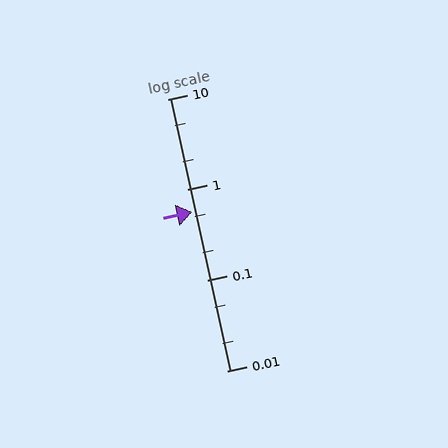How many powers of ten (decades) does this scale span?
The scale spans 3 decades, from 0.01 to 10.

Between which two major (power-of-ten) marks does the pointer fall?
The pointer is between 0.1 and 1.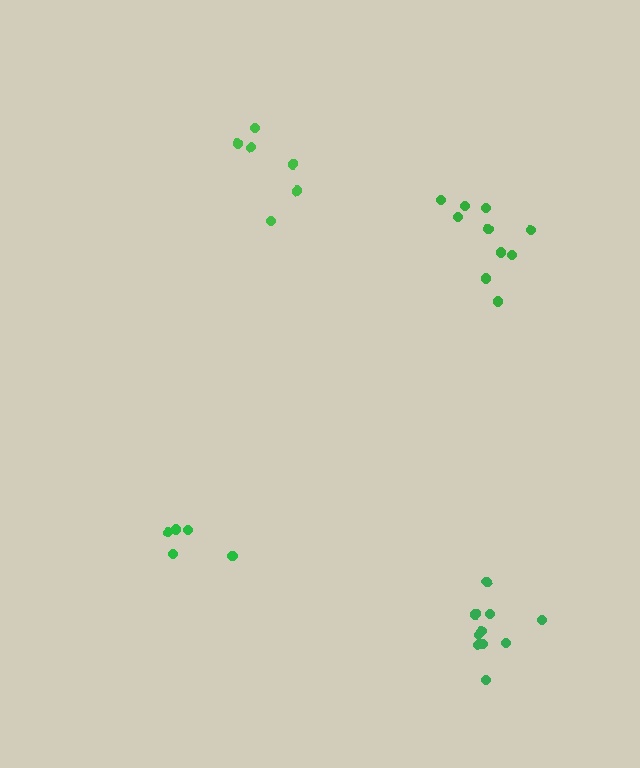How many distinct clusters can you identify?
There are 4 distinct clusters.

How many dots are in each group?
Group 1: 5 dots, Group 2: 10 dots, Group 3: 10 dots, Group 4: 6 dots (31 total).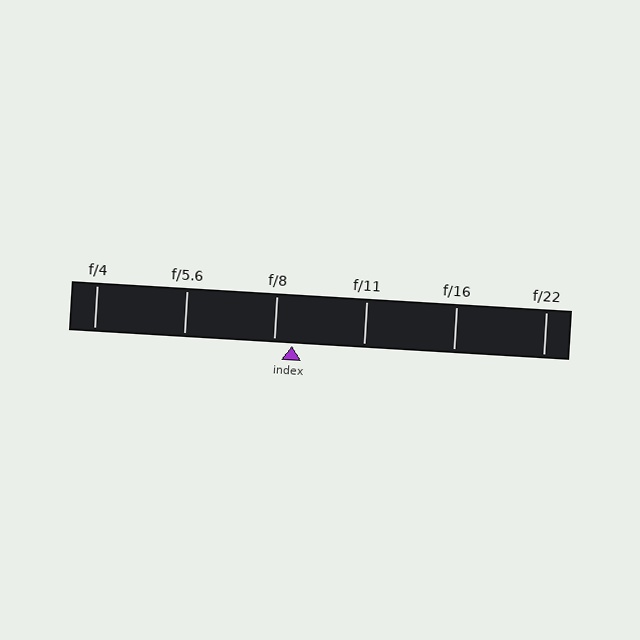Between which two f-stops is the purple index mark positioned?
The index mark is between f/8 and f/11.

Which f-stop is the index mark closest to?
The index mark is closest to f/8.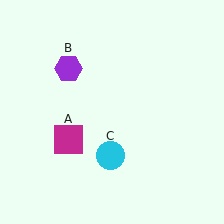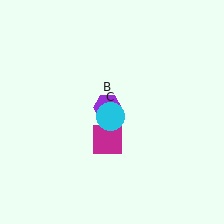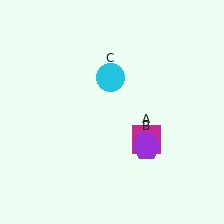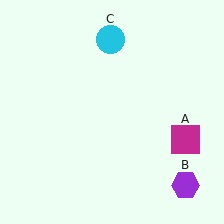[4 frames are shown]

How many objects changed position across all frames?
3 objects changed position: magenta square (object A), purple hexagon (object B), cyan circle (object C).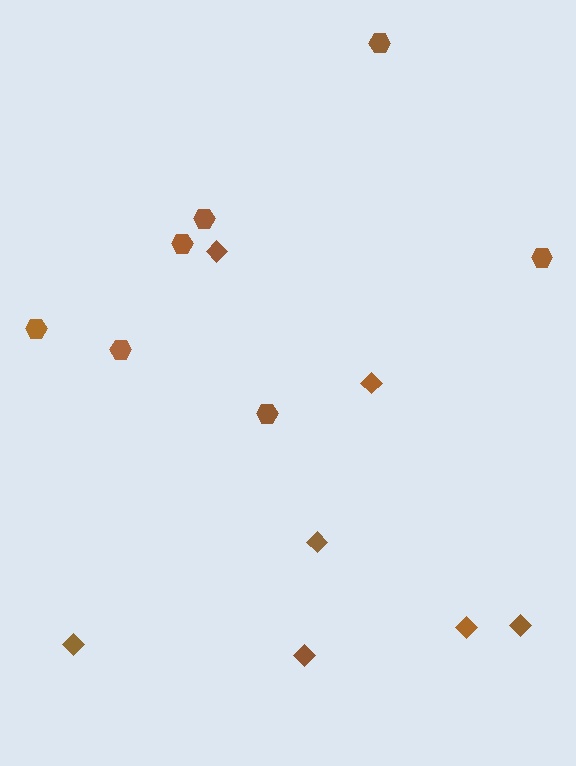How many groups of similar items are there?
There are 2 groups: one group of hexagons (7) and one group of diamonds (7).